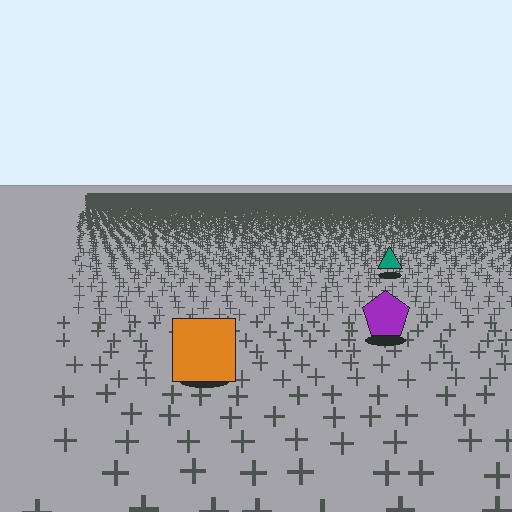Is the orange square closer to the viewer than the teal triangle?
Yes. The orange square is closer — you can tell from the texture gradient: the ground texture is coarser near it.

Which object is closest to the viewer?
The orange square is closest. The texture marks near it are larger and more spread out.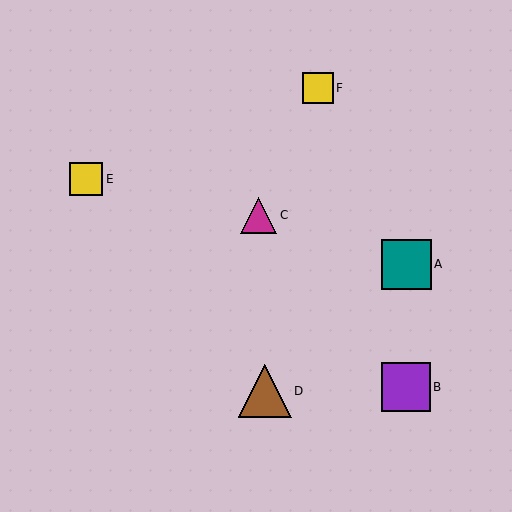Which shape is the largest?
The brown triangle (labeled D) is the largest.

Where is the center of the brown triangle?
The center of the brown triangle is at (265, 391).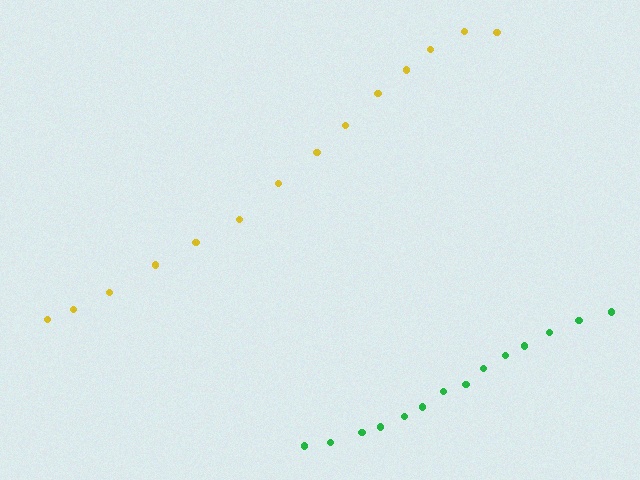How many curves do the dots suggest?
There are 2 distinct paths.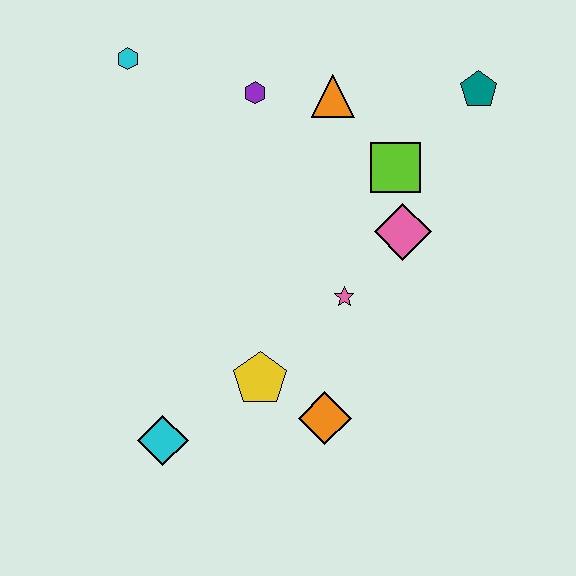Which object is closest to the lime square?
The pink diamond is closest to the lime square.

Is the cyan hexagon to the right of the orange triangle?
No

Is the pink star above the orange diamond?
Yes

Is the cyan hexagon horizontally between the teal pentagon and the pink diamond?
No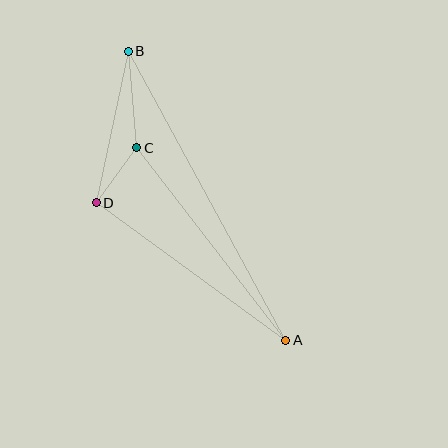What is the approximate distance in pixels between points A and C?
The distance between A and C is approximately 243 pixels.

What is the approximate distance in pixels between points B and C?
The distance between B and C is approximately 97 pixels.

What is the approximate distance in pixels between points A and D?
The distance between A and D is approximately 234 pixels.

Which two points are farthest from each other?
Points A and B are farthest from each other.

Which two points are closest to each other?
Points C and D are closest to each other.